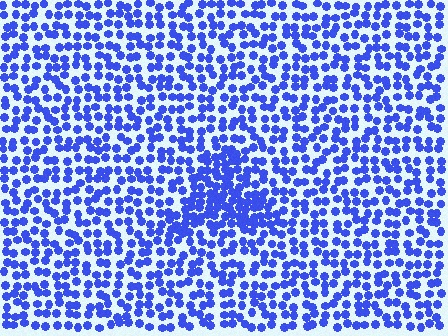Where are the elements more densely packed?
The elements are more densely packed inside the triangle boundary.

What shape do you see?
I see a triangle.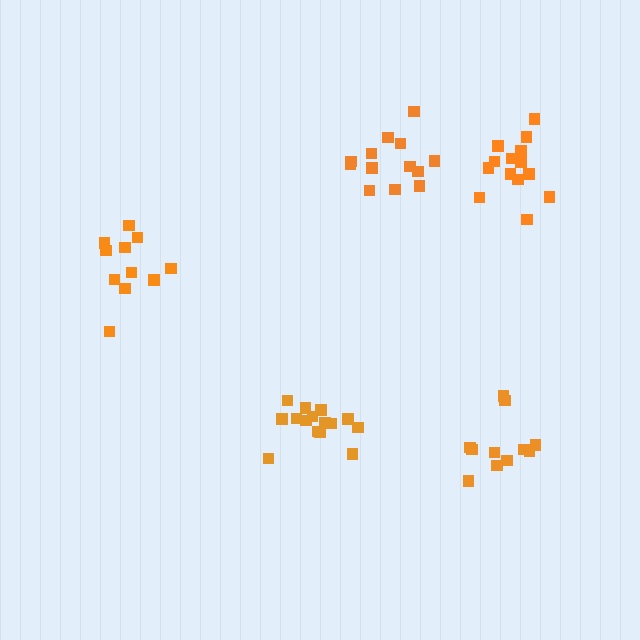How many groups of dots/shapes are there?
There are 5 groups.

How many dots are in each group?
Group 1: 11 dots, Group 2: 14 dots, Group 3: 15 dots, Group 4: 13 dots, Group 5: 11 dots (64 total).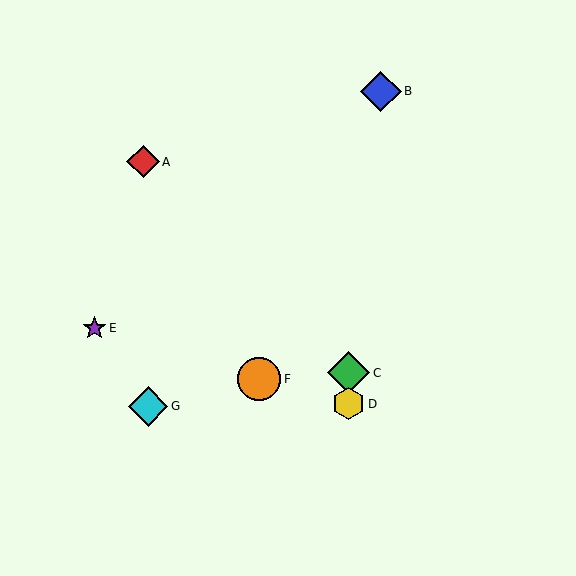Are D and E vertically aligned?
No, D is at x≈349 and E is at x≈94.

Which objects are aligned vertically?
Objects C, D are aligned vertically.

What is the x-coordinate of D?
Object D is at x≈349.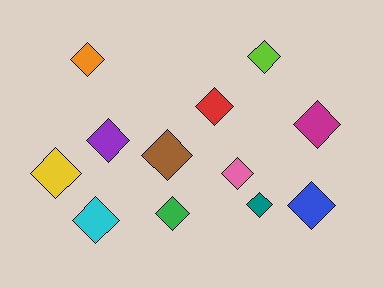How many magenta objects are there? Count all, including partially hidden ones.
There is 1 magenta object.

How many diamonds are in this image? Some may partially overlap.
There are 12 diamonds.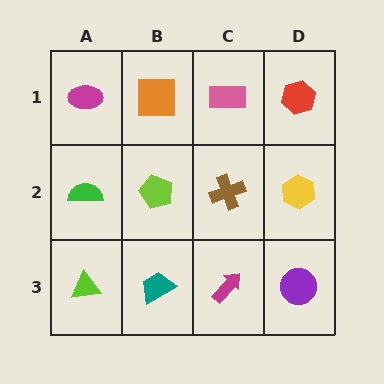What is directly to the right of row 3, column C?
A purple circle.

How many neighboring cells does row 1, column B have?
3.